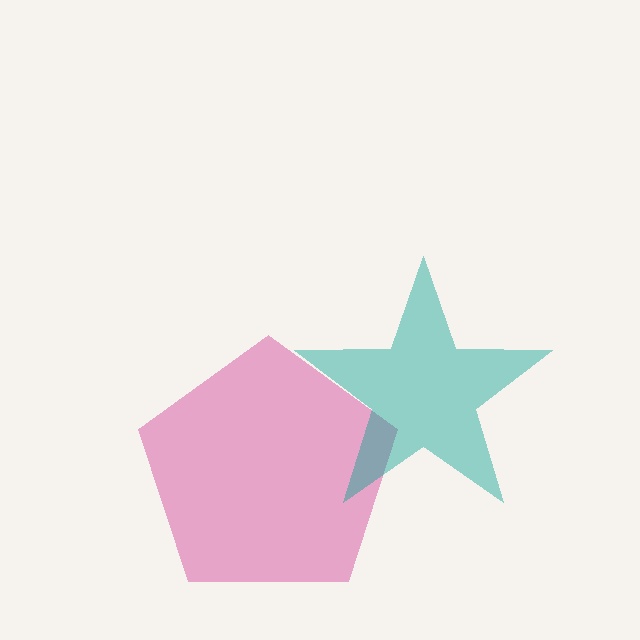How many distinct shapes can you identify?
There are 2 distinct shapes: a magenta pentagon, a teal star.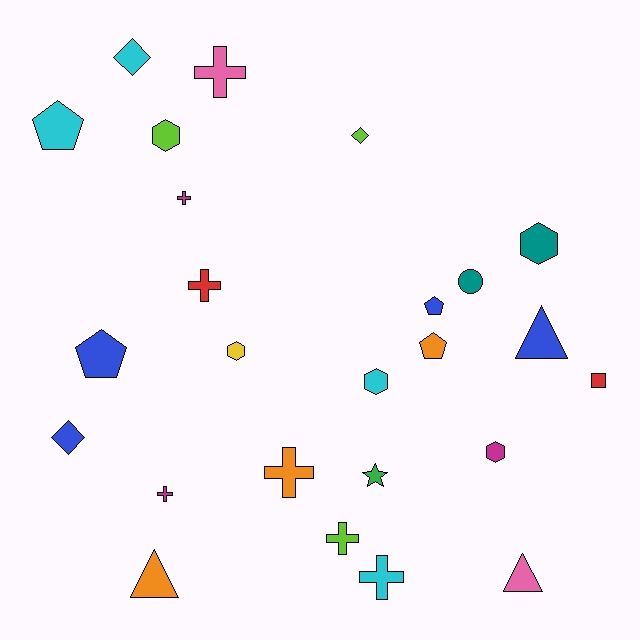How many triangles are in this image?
There are 3 triangles.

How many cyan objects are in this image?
There are 4 cyan objects.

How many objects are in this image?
There are 25 objects.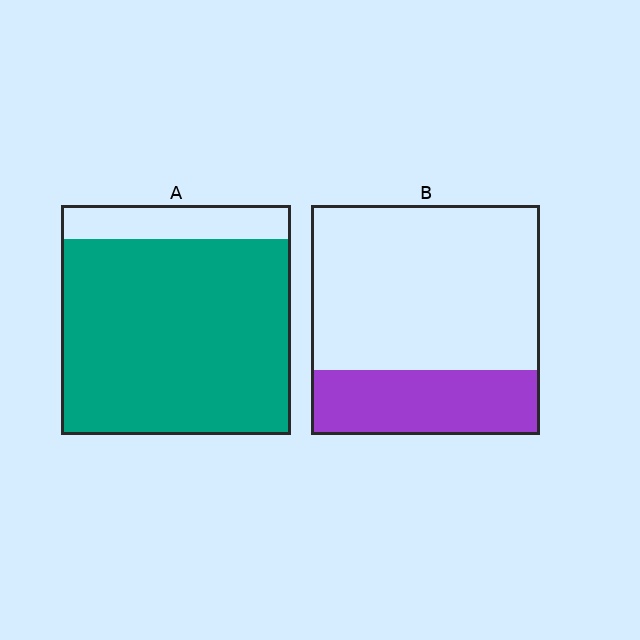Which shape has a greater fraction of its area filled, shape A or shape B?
Shape A.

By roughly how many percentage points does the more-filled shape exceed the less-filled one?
By roughly 55 percentage points (A over B).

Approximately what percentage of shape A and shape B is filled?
A is approximately 85% and B is approximately 30%.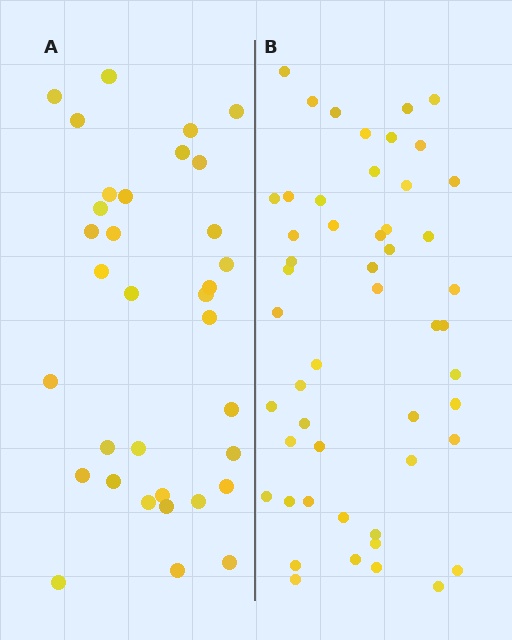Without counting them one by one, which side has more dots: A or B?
Region B (the right region) has more dots.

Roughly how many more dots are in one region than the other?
Region B has approximately 15 more dots than region A.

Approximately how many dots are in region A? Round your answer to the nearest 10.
About 30 dots. (The exact count is 34, which rounds to 30.)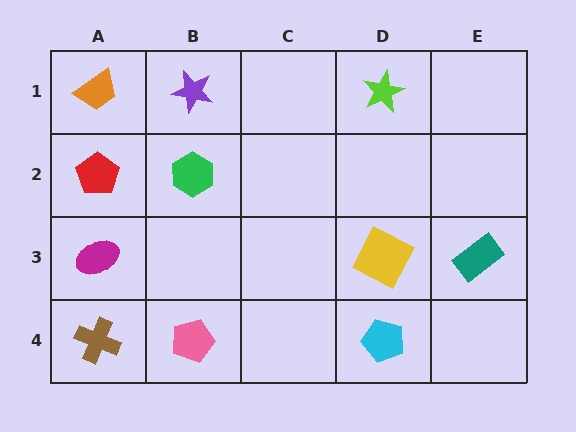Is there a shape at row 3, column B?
No, that cell is empty.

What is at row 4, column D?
A cyan pentagon.